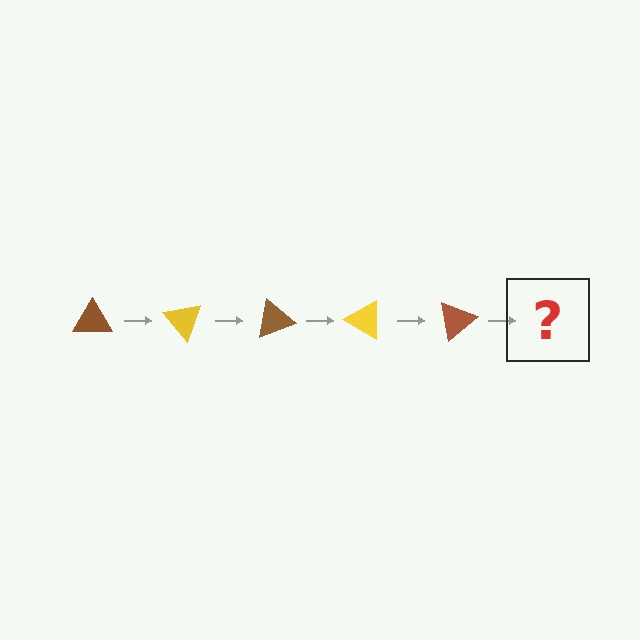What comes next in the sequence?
The next element should be a yellow triangle, rotated 250 degrees from the start.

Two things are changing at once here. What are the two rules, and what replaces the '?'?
The two rules are that it rotates 50 degrees each step and the color cycles through brown and yellow. The '?' should be a yellow triangle, rotated 250 degrees from the start.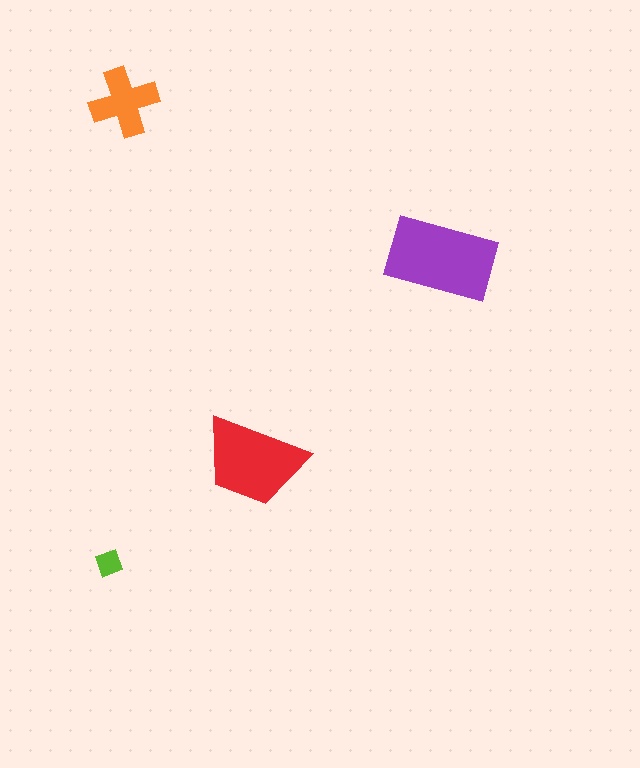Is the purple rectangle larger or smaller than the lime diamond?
Larger.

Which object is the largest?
The purple rectangle.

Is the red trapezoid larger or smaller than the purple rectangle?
Smaller.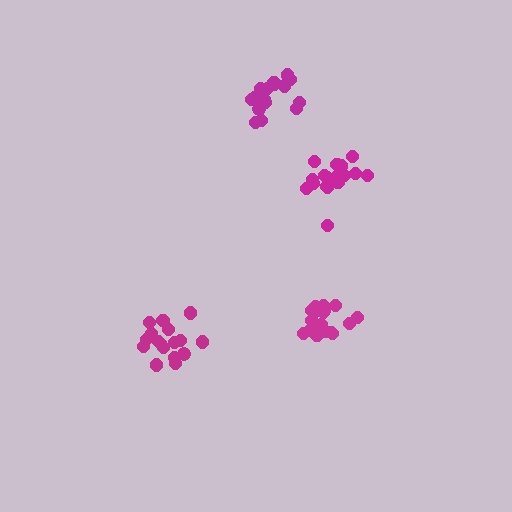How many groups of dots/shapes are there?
There are 4 groups.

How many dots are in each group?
Group 1: 17 dots, Group 2: 17 dots, Group 3: 18 dots, Group 4: 17 dots (69 total).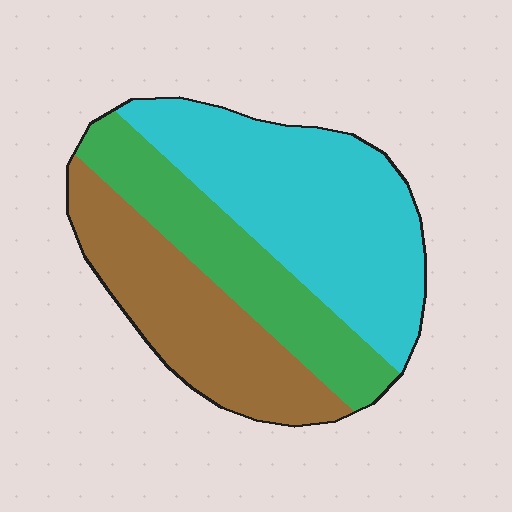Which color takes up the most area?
Cyan, at roughly 45%.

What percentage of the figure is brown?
Brown covers about 30% of the figure.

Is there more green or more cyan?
Cyan.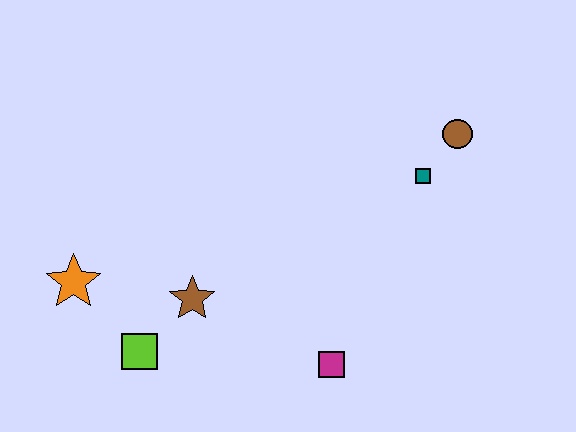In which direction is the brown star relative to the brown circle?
The brown star is to the left of the brown circle.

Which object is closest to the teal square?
The brown circle is closest to the teal square.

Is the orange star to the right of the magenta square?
No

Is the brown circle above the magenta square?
Yes